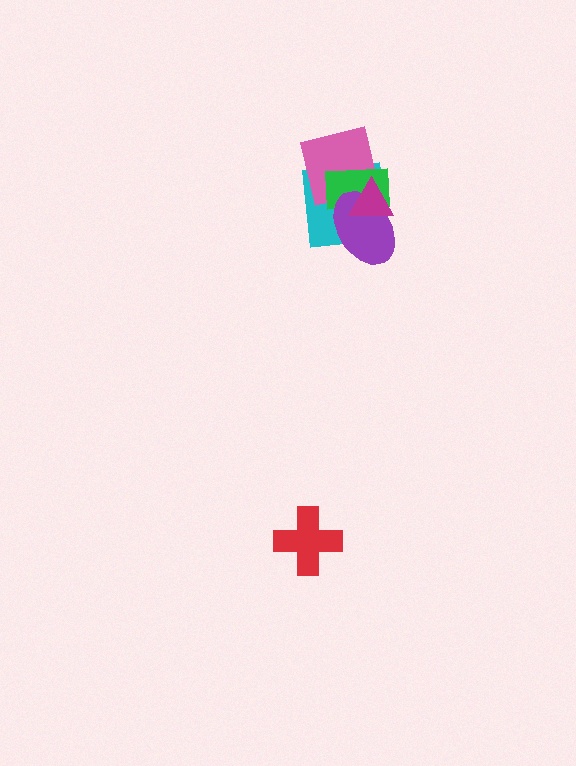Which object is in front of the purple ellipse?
The magenta triangle is in front of the purple ellipse.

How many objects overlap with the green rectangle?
4 objects overlap with the green rectangle.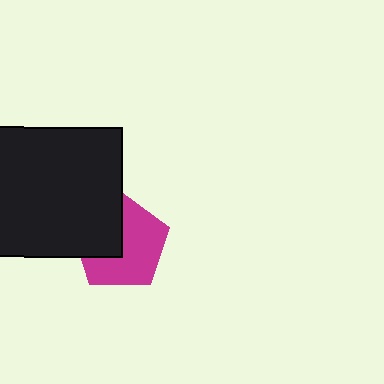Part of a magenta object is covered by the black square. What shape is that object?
It is a pentagon.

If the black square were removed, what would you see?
You would see the complete magenta pentagon.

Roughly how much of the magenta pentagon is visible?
About half of it is visible (roughly 62%).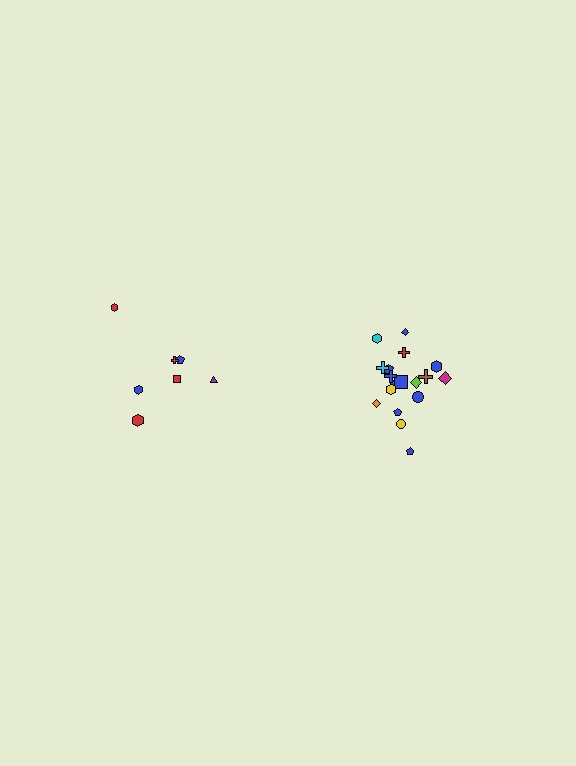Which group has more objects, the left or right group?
The right group.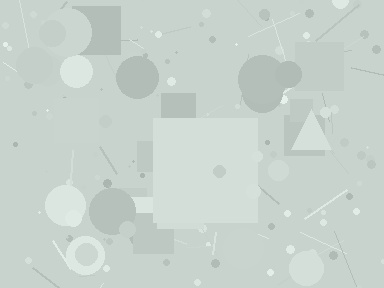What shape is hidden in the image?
A square is hidden in the image.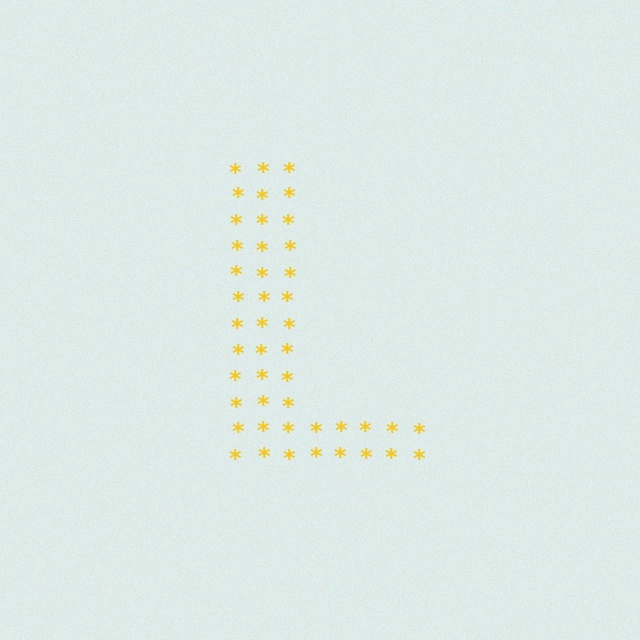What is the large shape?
The large shape is the letter L.